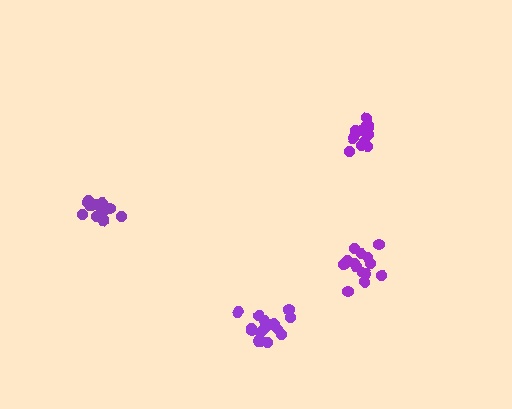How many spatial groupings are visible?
There are 4 spatial groupings.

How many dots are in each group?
Group 1: 17 dots, Group 2: 16 dots, Group 3: 15 dots, Group 4: 15 dots (63 total).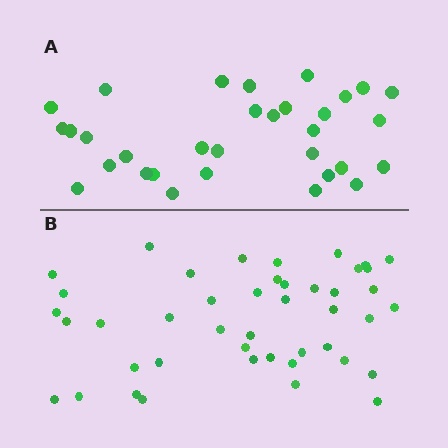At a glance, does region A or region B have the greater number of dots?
Region B (the bottom region) has more dots.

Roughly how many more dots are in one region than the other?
Region B has roughly 12 or so more dots than region A.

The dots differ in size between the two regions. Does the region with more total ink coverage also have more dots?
No. Region A has more total ink coverage because its dots are larger, but region B actually contains more individual dots. Total area can be misleading — the number of items is what matters here.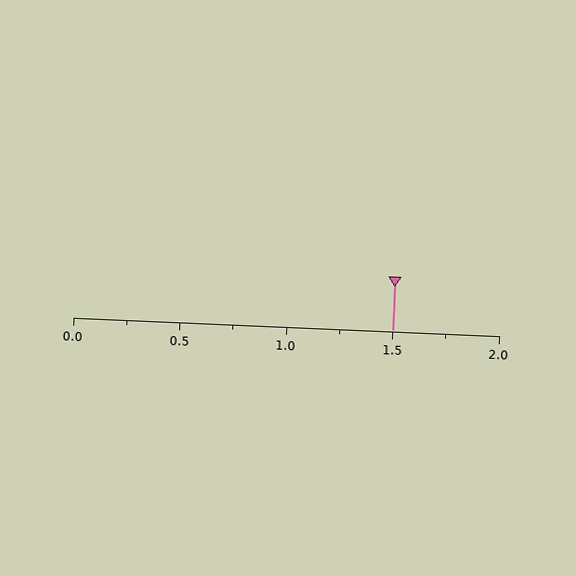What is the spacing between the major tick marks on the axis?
The major ticks are spaced 0.5 apart.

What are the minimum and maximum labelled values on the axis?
The axis runs from 0.0 to 2.0.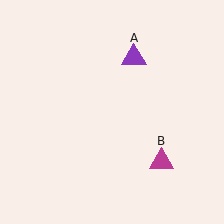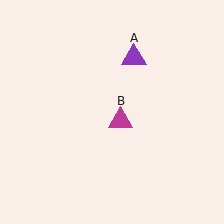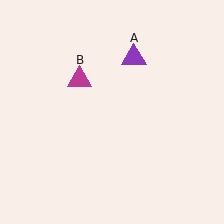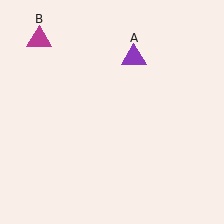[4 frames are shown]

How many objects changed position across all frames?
1 object changed position: magenta triangle (object B).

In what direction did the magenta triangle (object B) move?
The magenta triangle (object B) moved up and to the left.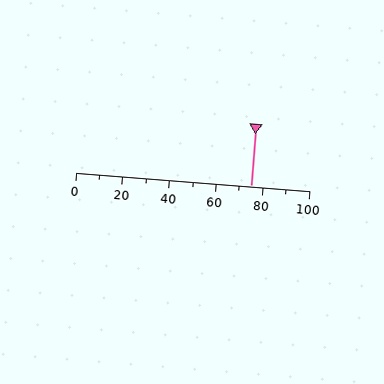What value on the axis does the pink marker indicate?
The marker indicates approximately 75.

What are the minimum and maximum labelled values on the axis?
The axis runs from 0 to 100.